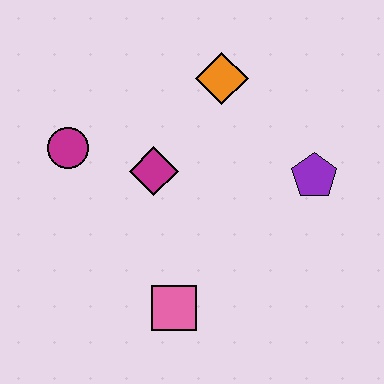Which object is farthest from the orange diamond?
The pink square is farthest from the orange diamond.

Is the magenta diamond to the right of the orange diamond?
No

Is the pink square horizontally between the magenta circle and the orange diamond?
Yes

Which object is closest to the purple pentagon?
The orange diamond is closest to the purple pentagon.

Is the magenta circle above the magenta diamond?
Yes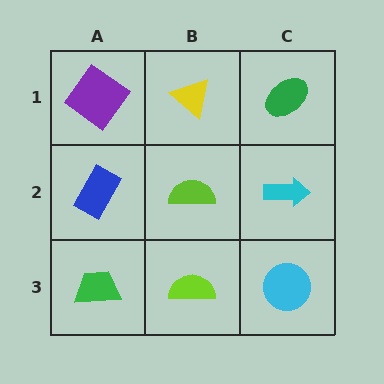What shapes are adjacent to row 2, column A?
A purple diamond (row 1, column A), a green trapezoid (row 3, column A), a lime semicircle (row 2, column B).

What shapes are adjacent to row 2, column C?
A green ellipse (row 1, column C), a cyan circle (row 3, column C), a lime semicircle (row 2, column B).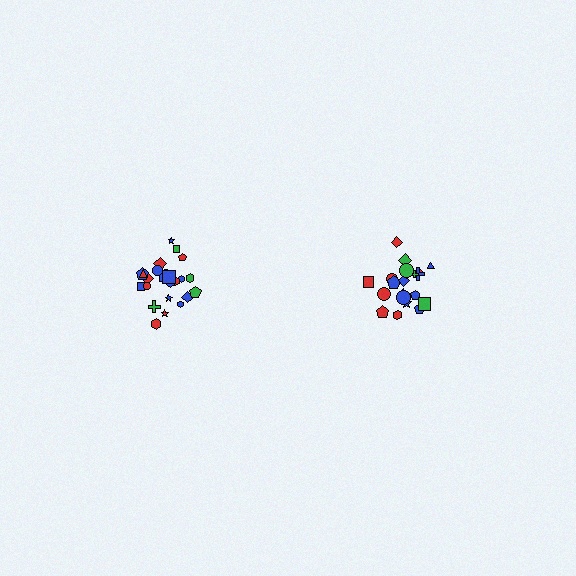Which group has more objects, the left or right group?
The left group.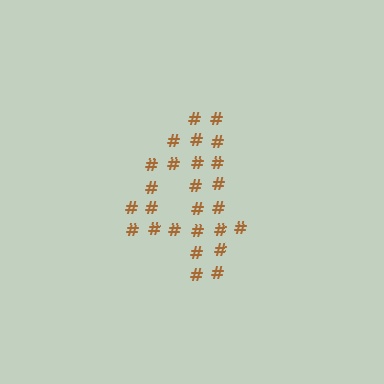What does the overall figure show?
The overall figure shows the digit 4.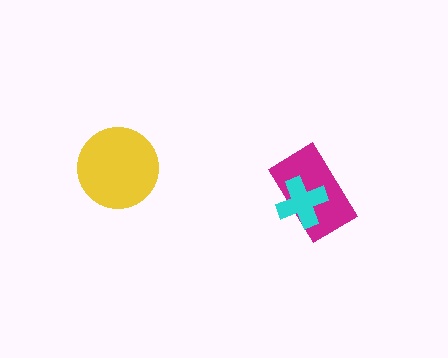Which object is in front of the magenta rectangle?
The cyan cross is in front of the magenta rectangle.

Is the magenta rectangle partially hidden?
Yes, it is partially covered by another shape.